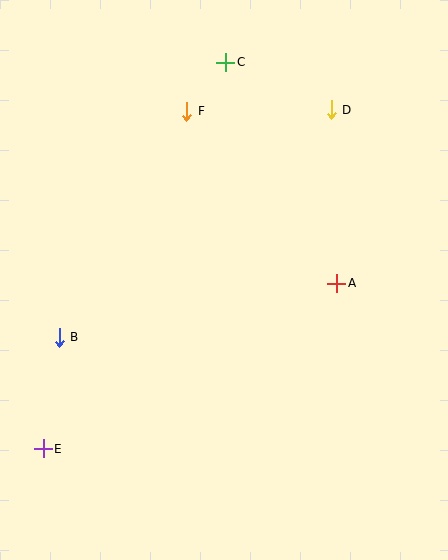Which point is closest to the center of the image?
Point A at (337, 283) is closest to the center.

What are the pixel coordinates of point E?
Point E is at (43, 449).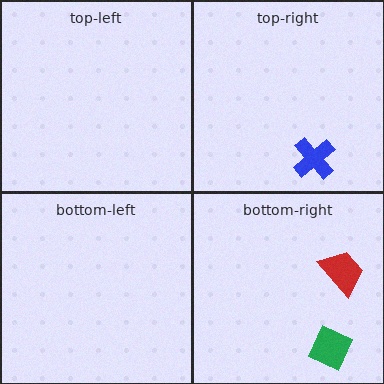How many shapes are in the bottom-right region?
2.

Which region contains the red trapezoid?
The bottom-right region.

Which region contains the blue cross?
The top-right region.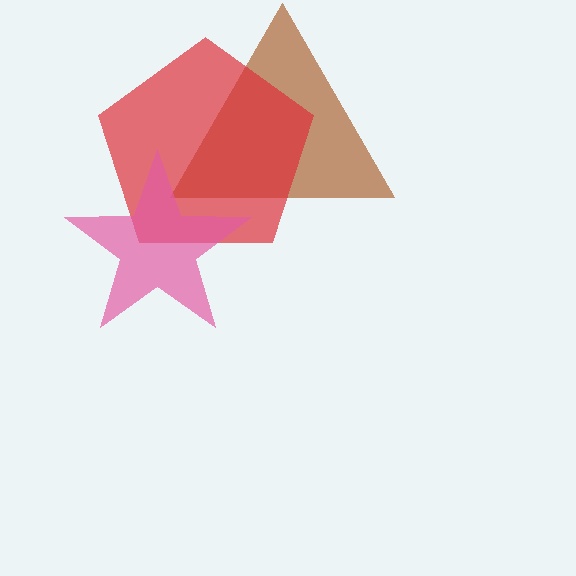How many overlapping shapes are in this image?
There are 3 overlapping shapes in the image.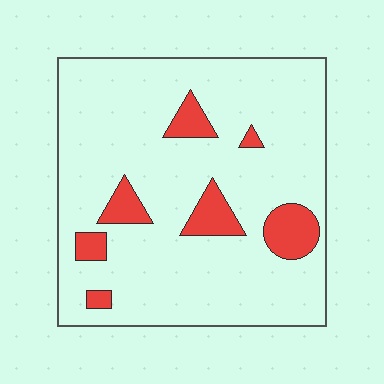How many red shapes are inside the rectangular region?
7.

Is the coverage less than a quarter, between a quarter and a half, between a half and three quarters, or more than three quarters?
Less than a quarter.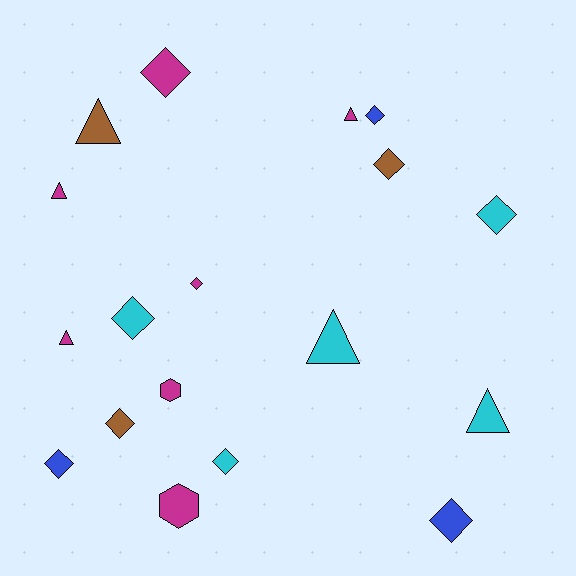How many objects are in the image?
There are 18 objects.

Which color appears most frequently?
Magenta, with 7 objects.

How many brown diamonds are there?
There are 2 brown diamonds.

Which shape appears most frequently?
Diamond, with 10 objects.